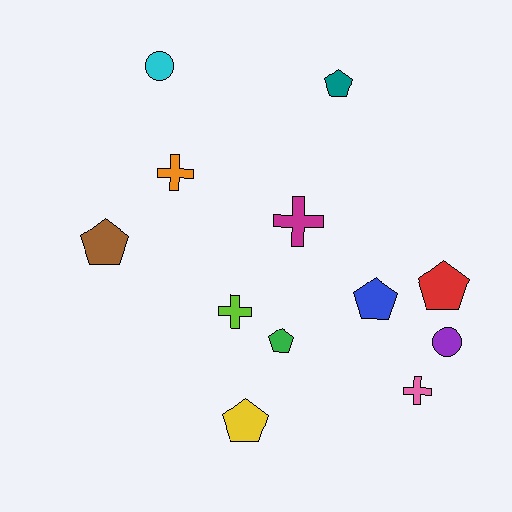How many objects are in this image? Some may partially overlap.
There are 12 objects.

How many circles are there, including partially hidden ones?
There are 2 circles.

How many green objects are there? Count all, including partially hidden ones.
There is 1 green object.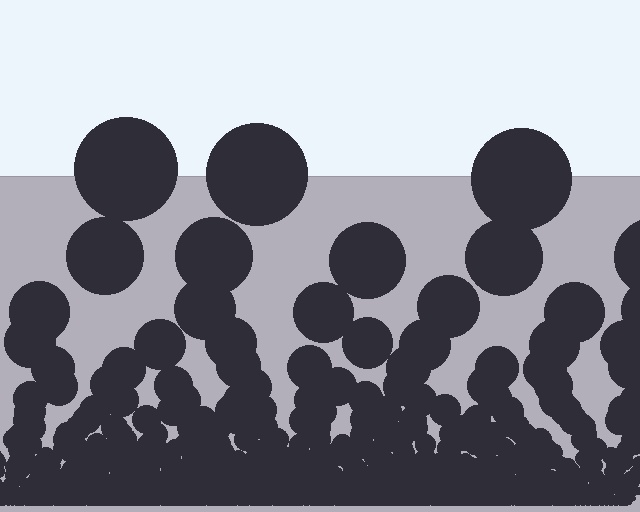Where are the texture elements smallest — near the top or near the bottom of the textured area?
Near the bottom.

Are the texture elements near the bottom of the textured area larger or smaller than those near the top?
Smaller. The gradient is inverted — elements near the bottom are smaller and denser.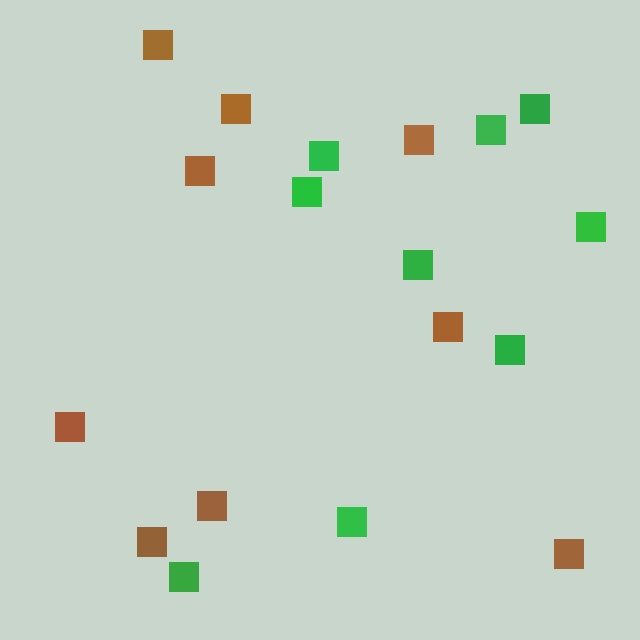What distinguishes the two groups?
There are 2 groups: one group of green squares (9) and one group of brown squares (9).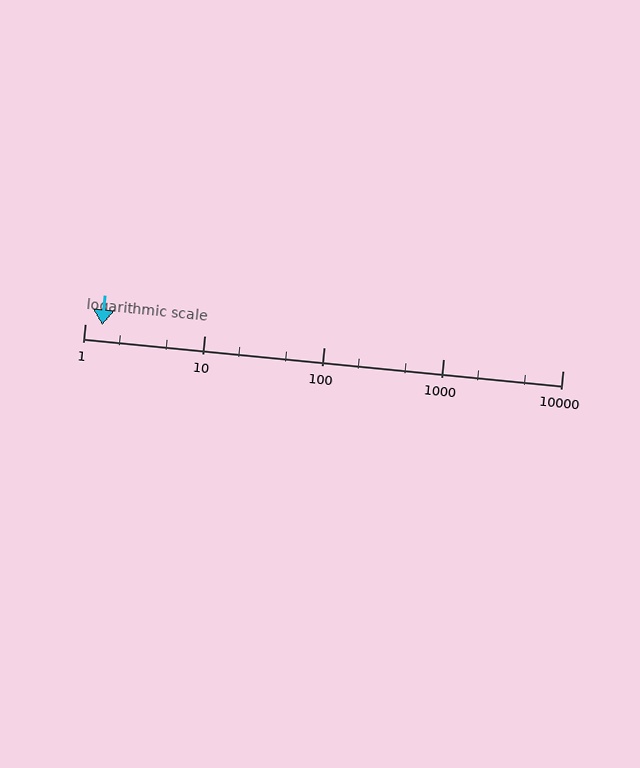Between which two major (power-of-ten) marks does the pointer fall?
The pointer is between 1 and 10.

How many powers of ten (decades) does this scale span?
The scale spans 4 decades, from 1 to 10000.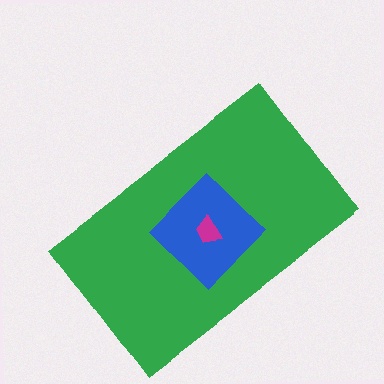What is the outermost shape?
The green rectangle.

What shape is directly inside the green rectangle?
The blue diamond.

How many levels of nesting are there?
3.